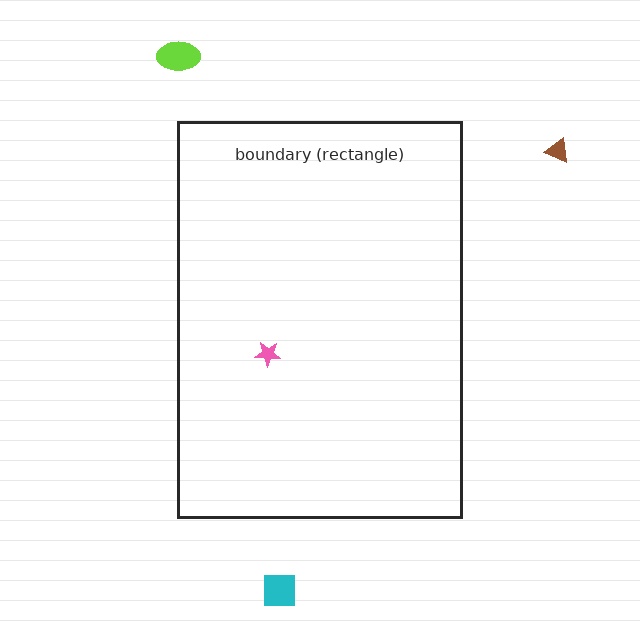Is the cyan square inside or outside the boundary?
Outside.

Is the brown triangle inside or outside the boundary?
Outside.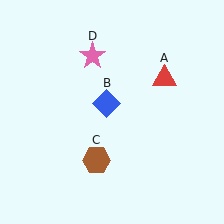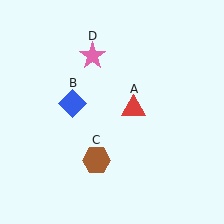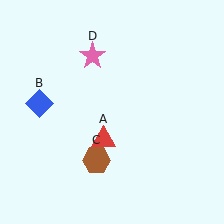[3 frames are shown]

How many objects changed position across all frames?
2 objects changed position: red triangle (object A), blue diamond (object B).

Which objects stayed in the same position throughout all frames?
Brown hexagon (object C) and pink star (object D) remained stationary.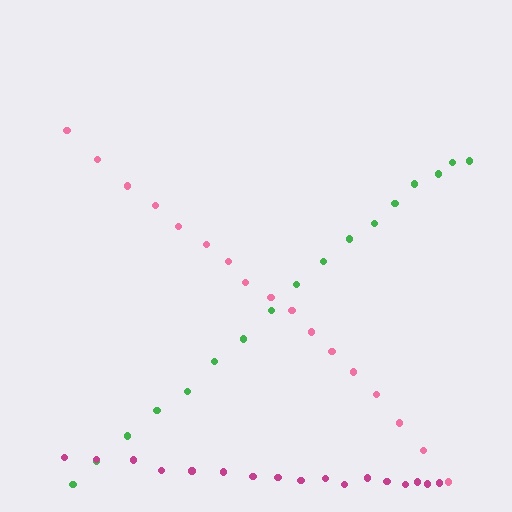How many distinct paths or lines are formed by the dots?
There are 3 distinct paths.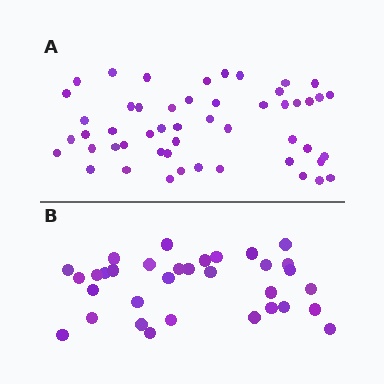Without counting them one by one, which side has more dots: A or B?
Region A (the top region) has more dots.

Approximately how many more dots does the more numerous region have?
Region A has approximately 20 more dots than region B.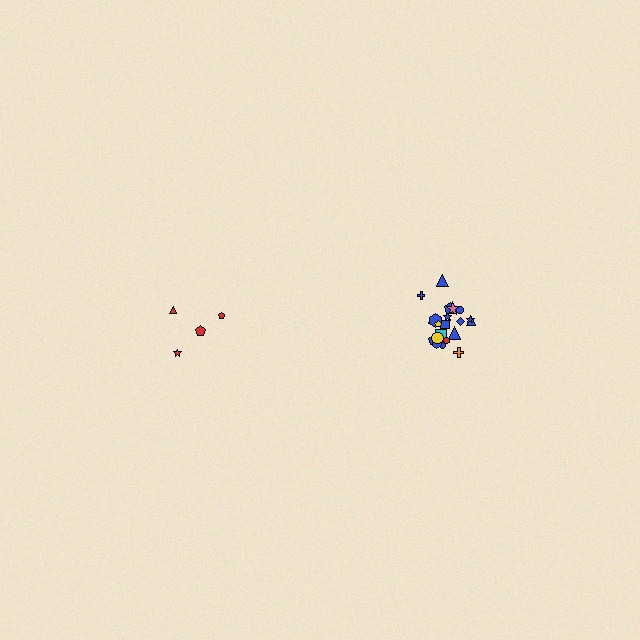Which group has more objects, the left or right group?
The right group.